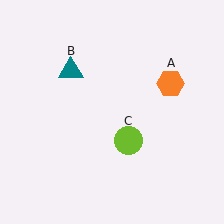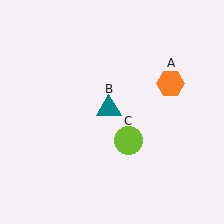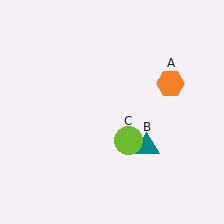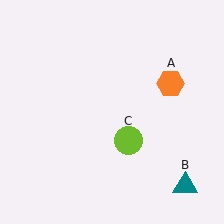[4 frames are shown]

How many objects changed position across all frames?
1 object changed position: teal triangle (object B).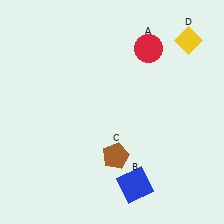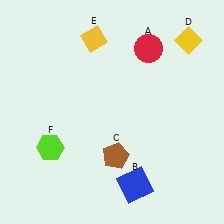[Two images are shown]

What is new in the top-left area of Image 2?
A yellow diamond (E) was added in the top-left area of Image 2.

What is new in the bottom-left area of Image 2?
A lime hexagon (F) was added in the bottom-left area of Image 2.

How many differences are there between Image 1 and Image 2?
There are 2 differences between the two images.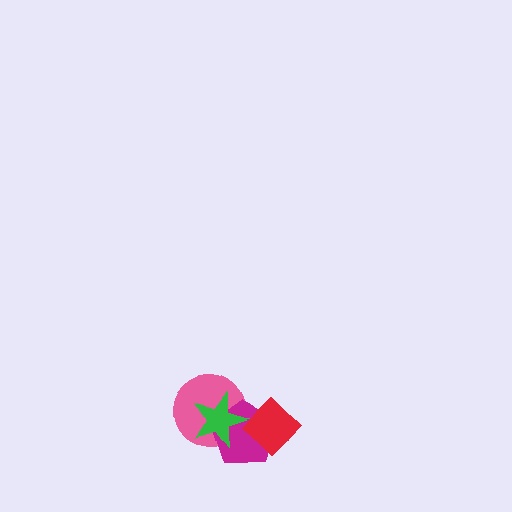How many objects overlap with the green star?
2 objects overlap with the green star.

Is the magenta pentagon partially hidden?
Yes, it is partially covered by another shape.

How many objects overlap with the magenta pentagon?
3 objects overlap with the magenta pentagon.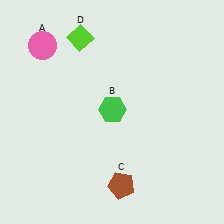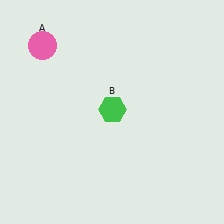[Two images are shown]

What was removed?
The brown pentagon (C), the lime diamond (D) were removed in Image 2.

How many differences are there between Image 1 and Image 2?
There are 2 differences between the two images.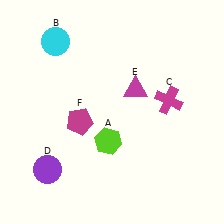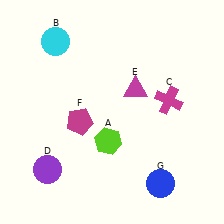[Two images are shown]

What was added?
A blue circle (G) was added in Image 2.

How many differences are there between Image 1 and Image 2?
There is 1 difference between the two images.